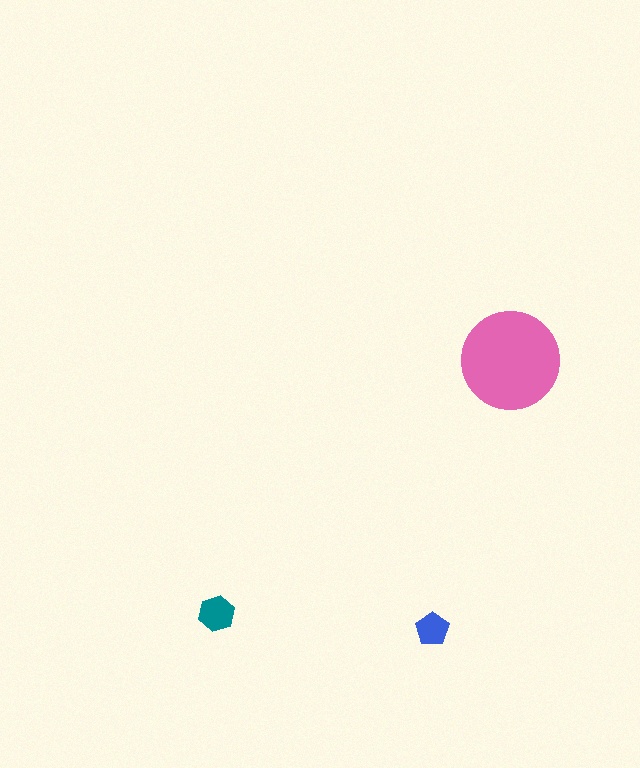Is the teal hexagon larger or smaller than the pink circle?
Smaller.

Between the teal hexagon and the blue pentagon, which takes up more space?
The teal hexagon.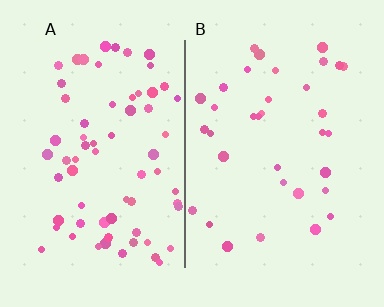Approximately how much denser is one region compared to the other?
Approximately 1.9× — region A over region B.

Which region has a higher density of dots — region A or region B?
A (the left).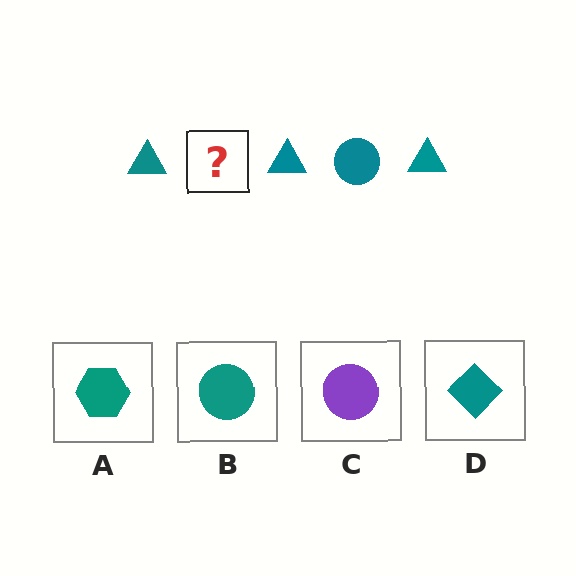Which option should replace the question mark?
Option B.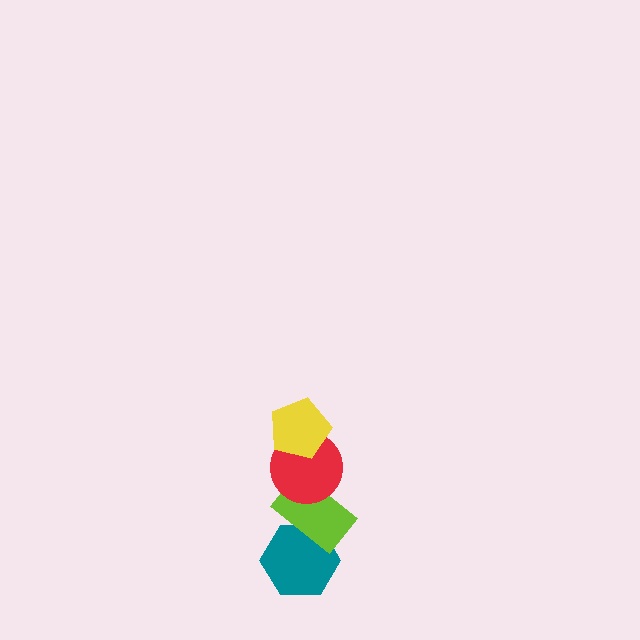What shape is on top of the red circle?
The yellow pentagon is on top of the red circle.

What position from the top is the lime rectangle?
The lime rectangle is 3rd from the top.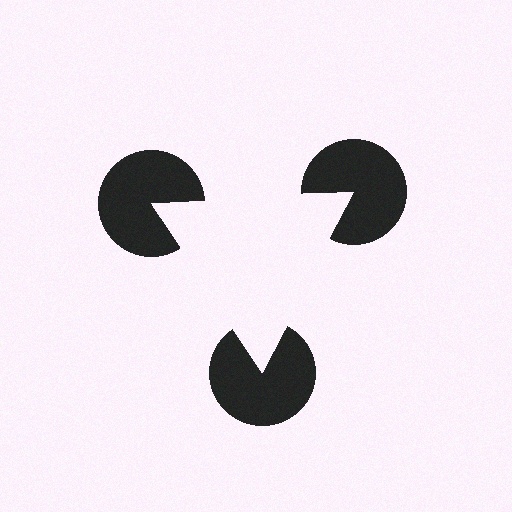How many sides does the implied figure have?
3 sides.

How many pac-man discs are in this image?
There are 3 — one at each vertex of the illusory triangle.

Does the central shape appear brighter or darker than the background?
It typically appears slightly brighter than the background, even though no actual brightness change is drawn.